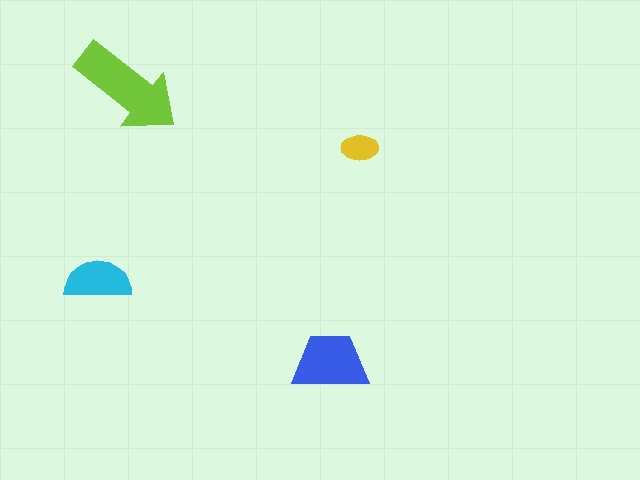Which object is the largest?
The lime arrow.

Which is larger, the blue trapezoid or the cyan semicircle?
The blue trapezoid.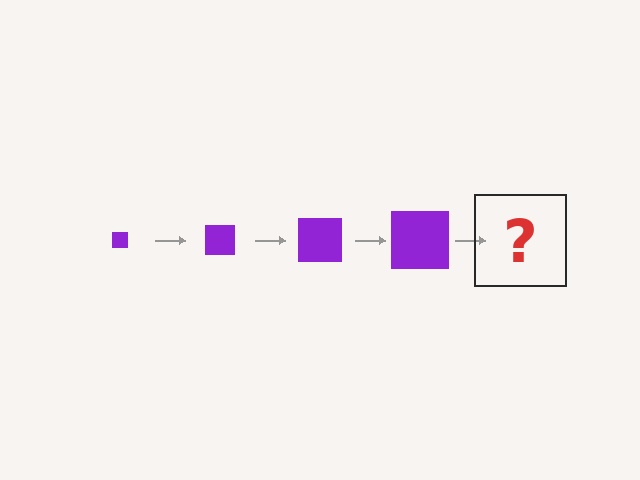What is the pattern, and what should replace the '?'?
The pattern is that the square gets progressively larger each step. The '?' should be a purple square, larger than the previous one.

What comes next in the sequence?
The next element should be a purple square, larger than the previous one.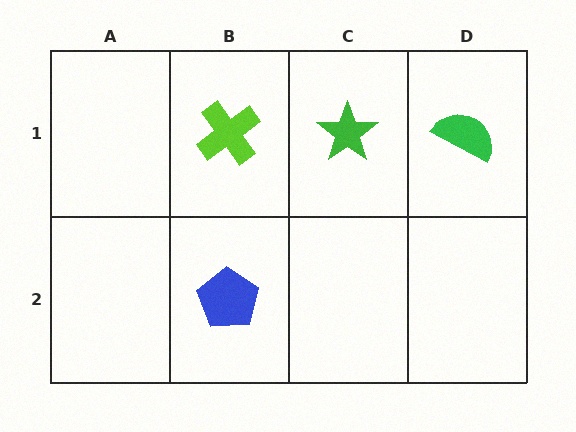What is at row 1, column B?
A lime cross.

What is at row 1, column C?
A green star.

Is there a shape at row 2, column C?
No, that cell is empty.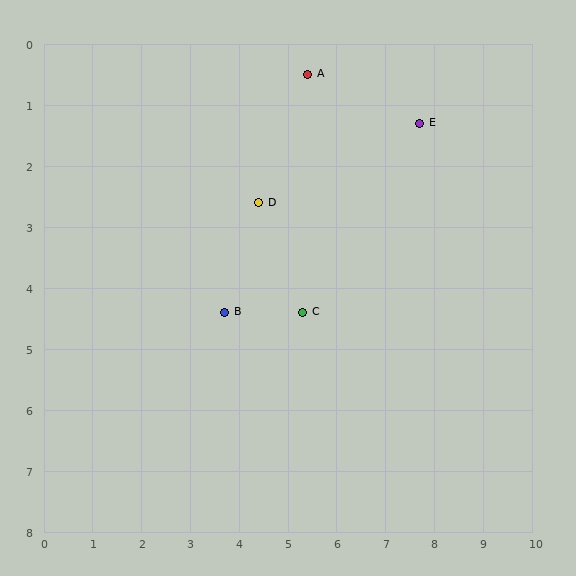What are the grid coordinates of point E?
Point E is at approximately (7.7, 1.3).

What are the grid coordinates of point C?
Point C is at approximately (5.3, 4.4).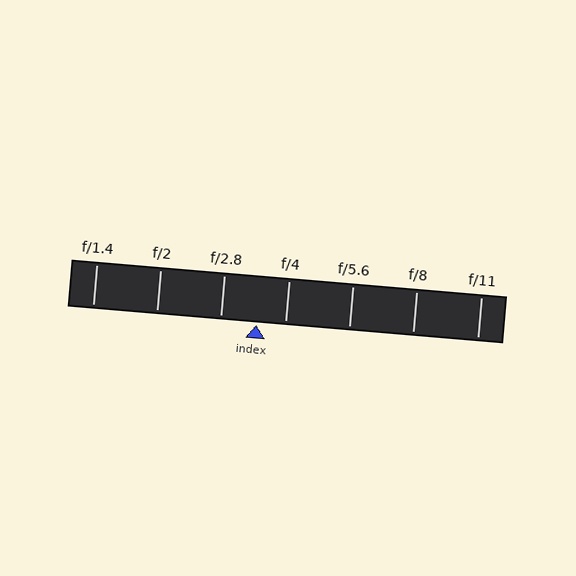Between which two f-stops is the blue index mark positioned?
The index mark is between f/2.8 and f/4.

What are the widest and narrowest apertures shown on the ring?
The widest aperture shown is f/1.4 and the narrowest is f/11.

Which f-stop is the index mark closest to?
The index mark is closest to f/4.